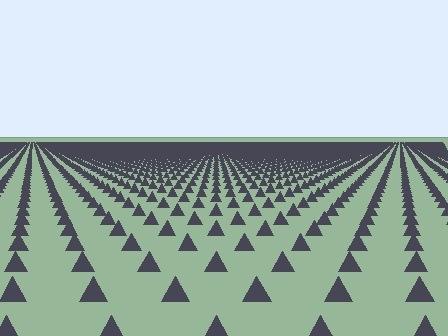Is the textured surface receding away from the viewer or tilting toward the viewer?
The surface is receding away from the viewer. Texture elements get smaller and denser toward the top.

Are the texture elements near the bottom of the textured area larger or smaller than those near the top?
Larger. Near the bottom, elements are closer to the viewer and appear at a bigger on-screen size.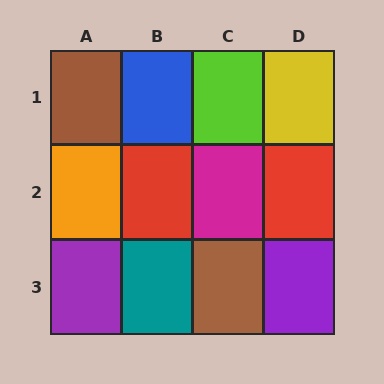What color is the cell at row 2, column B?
Red.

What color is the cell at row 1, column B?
Blue.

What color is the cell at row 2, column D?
Red.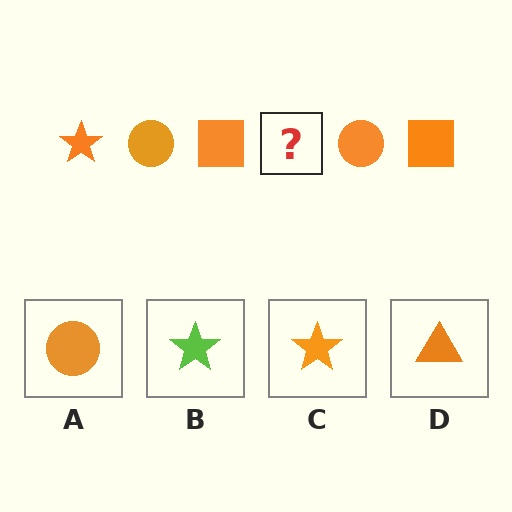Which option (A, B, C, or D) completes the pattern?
C.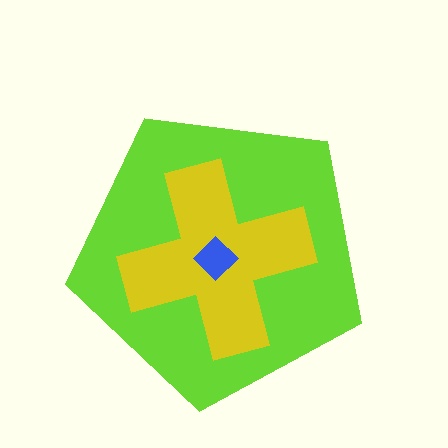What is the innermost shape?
The blue diamond.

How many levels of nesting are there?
3.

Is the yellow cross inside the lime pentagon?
Yes.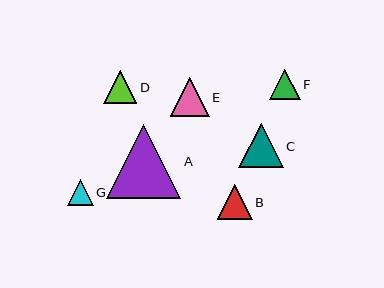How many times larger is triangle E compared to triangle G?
Triangle E is approximately 1.5 times the size of triangle G.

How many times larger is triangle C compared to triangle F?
Triangle C is approximately 1.5 times the size of triangle F.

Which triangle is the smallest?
Triangle G is the smallest with a size of approximately 25 pixels.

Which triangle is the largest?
Triangle A is the largest with a size of approximately 74 pixels.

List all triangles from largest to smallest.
From largest to smallest: A, C, E, B, D, F, G.